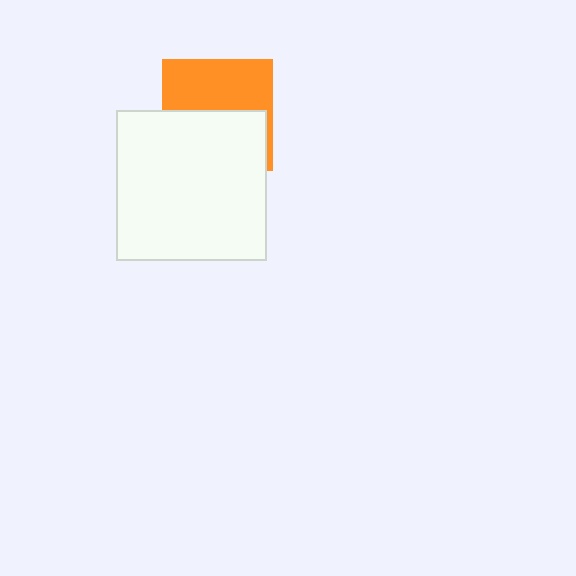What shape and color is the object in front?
The object in front is a white square.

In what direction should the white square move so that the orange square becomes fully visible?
The white square should move down. That is the shortest direction to clear the overlap and leave the orange square fully visible.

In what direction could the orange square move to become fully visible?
The orange square could move up. That would shift it out from behind the white square entirely.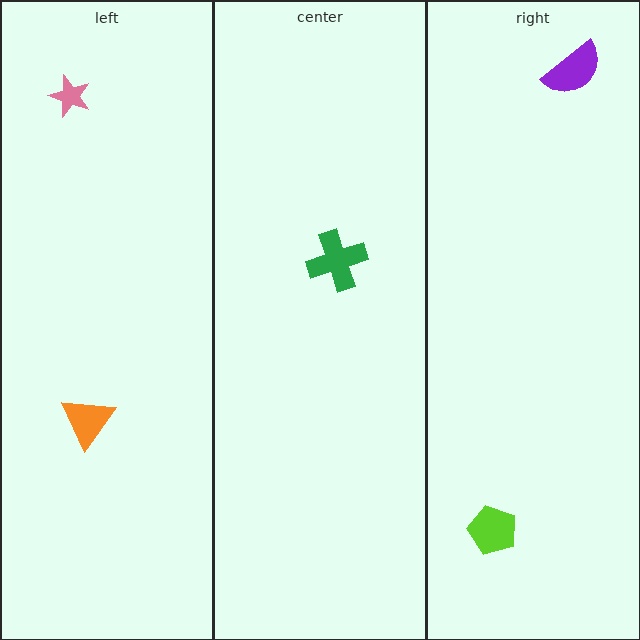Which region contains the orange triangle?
The left region.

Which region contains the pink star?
The left region.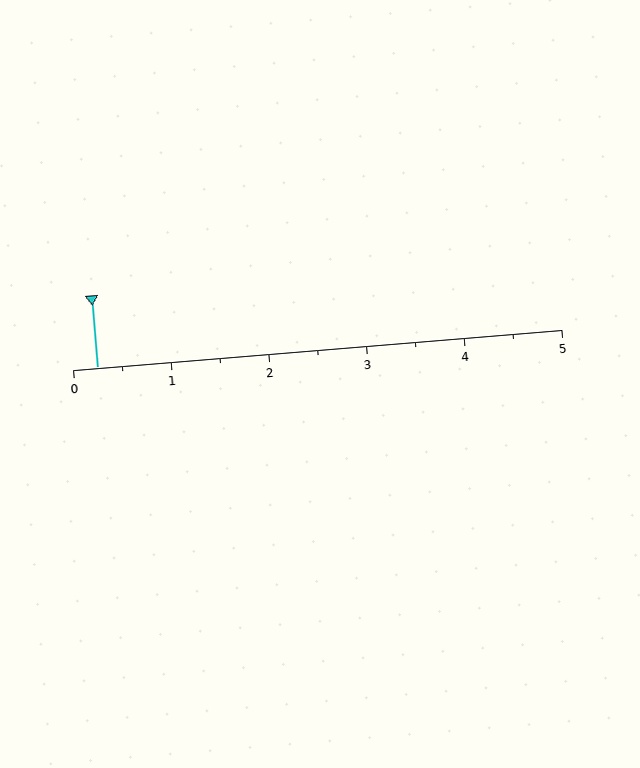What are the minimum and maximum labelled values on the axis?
The axis runs from 0 to 5.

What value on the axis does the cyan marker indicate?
The marker indicates approximately 0.2.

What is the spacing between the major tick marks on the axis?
The major ticks are spaced 1 apart.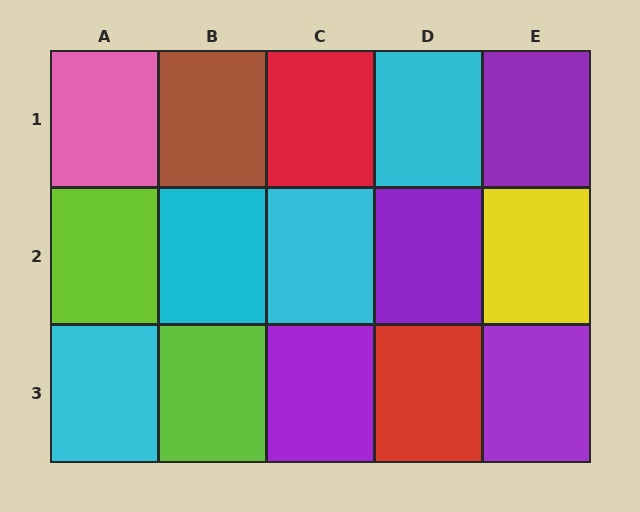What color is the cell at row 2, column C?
Cyan.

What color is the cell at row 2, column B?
Cyan.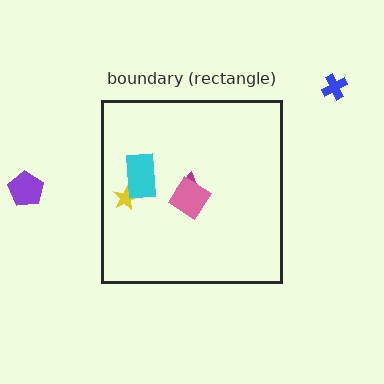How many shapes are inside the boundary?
4 inside, 2 outside.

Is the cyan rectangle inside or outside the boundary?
Inside.